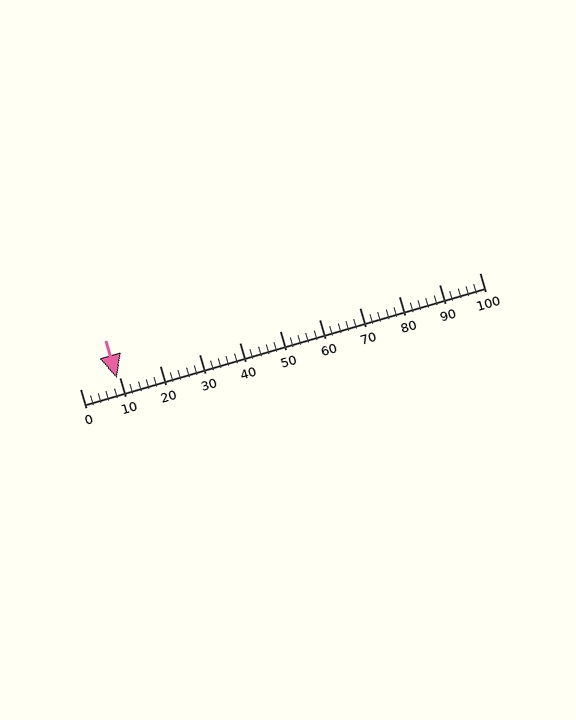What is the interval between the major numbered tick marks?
The major tick marks are spaced 10 units apart.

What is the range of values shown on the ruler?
The ruler shows values from 0 to 100.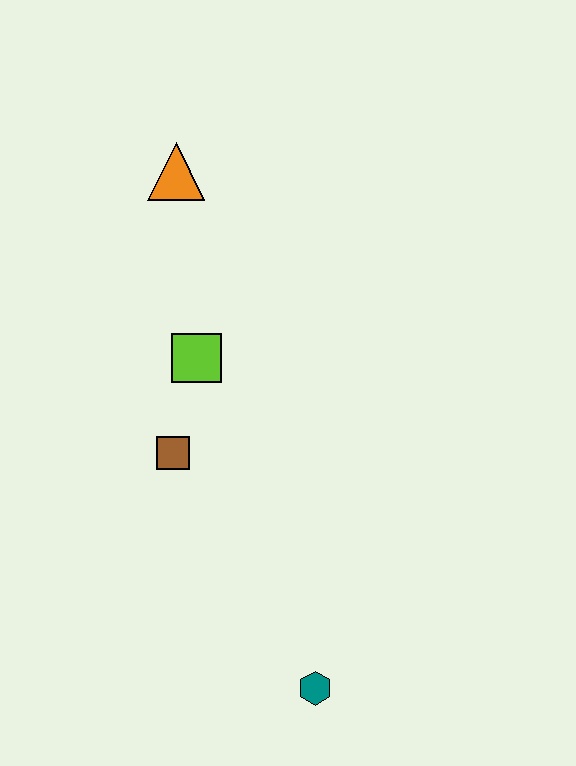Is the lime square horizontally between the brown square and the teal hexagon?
Yes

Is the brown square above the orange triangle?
No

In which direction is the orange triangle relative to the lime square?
The orange triangle is above the lime square.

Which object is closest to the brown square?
The lime square is closest to the brown square.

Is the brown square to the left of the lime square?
Yes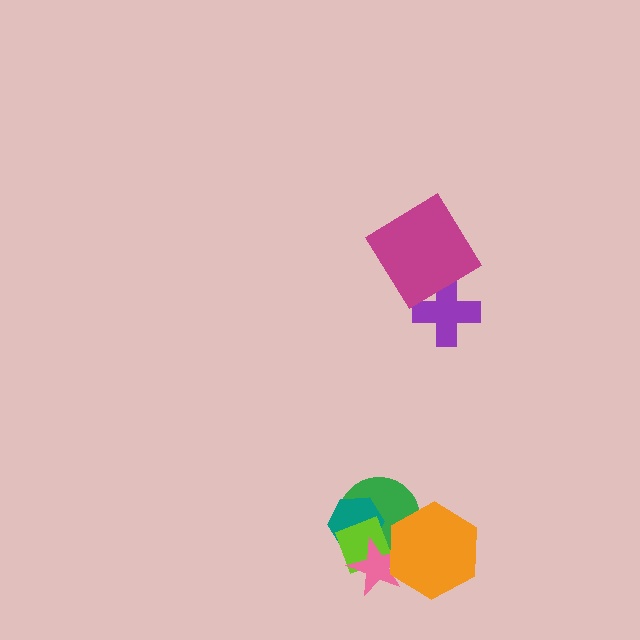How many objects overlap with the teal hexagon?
3 objects overlap with the teal hexagon.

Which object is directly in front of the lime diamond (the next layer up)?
The pink star is directly in front of the lime diamond.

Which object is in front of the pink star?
The orange hexagon is in front of the pink star.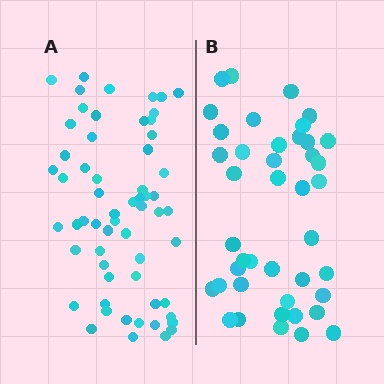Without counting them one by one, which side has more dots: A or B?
Region A (the left region) has more dots.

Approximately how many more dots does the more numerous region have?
Region A has approximately 20 more dots than region B.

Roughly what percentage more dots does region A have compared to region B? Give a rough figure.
About 45% more.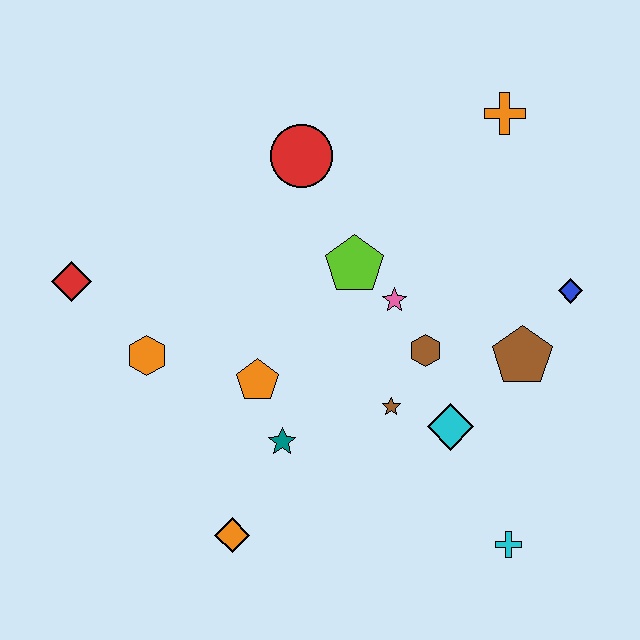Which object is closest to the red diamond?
The orange hexagon is closest to the red diamond.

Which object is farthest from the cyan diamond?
The red diamond is farthest from the cyan diamond.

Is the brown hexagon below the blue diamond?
Yes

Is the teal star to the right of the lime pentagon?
No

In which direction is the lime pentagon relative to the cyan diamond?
The lime pentagon is above the cyan diamond.